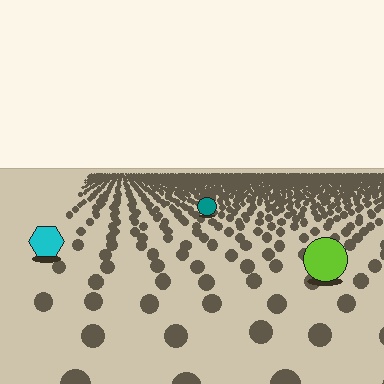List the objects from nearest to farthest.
From nearest to farthest: the lime circle, the cyan hexagon, the teal circle.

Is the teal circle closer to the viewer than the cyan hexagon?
No. The cyan hexagon is closer — you can tell from the texture gradient: the ground texture is coarser near it.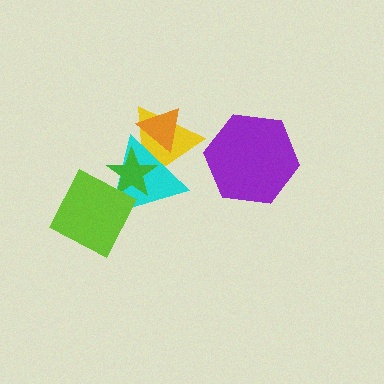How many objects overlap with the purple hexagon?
0 objects overlap with the purple hexagon.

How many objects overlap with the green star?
3 objects overlap with the green star.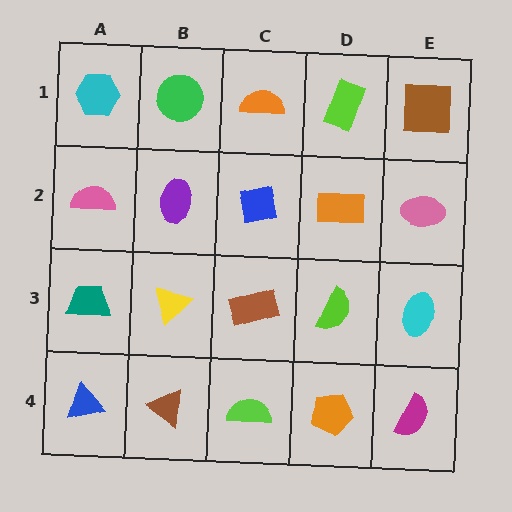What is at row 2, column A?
A pink semicircle.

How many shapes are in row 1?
5 shapes.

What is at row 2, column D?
An orange rectangle.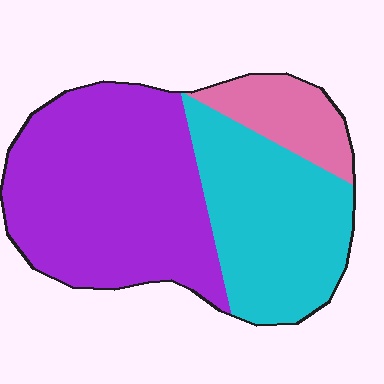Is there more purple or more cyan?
Purple.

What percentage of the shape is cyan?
Cyan takes up between a third and a half of the shape.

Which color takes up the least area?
Pink, at roughly 15%.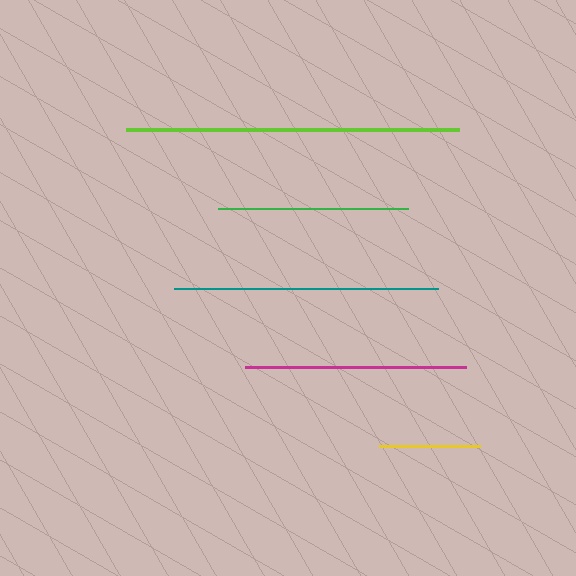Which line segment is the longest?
The lime line is the longest at approximately 334 pixels.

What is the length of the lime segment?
The lime segment is approximately 334 pixels long.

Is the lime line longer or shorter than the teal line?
The lime line is longer than the teal line.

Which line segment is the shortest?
The yellow line is the shortest at approximately 101 pixels.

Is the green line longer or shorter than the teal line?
The teal line is longer than the green line.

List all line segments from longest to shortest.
From longest to shortest: lime, teal, magenta, green, yellow.